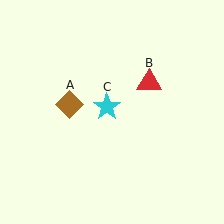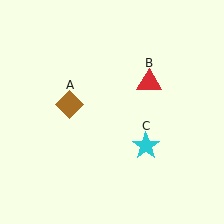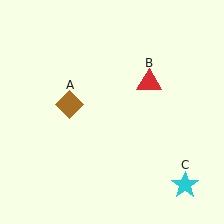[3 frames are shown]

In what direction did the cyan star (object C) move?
The cyan star (object C) moved down and to the right.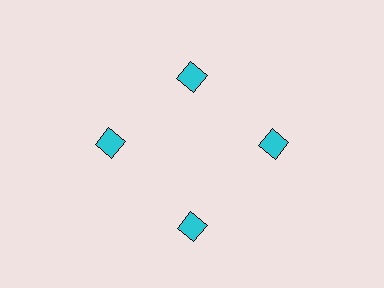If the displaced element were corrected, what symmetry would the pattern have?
It would have 4-fold rotational symmetry — the pattern would map onto itself every 90 degrees.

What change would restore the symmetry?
The symmetry would be restored by moving it outward, back onto the ring so that all 4 squares sit at equal angles and equal distance from the center.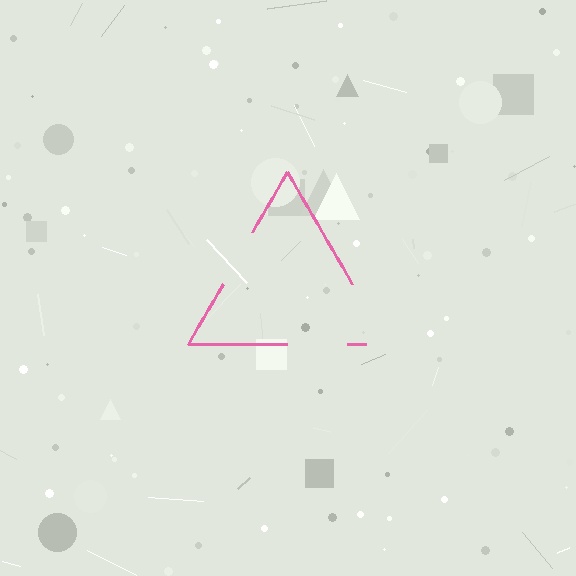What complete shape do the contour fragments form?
The contour fragments form a triangle.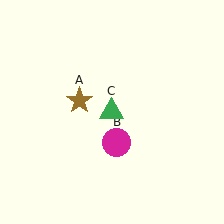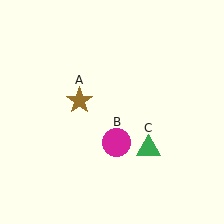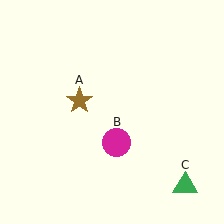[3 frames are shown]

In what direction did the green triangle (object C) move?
The green triangle (object C) moved down and to the right.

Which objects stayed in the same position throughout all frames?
Brown star (object A) and magenta circle (object B) remained stationary.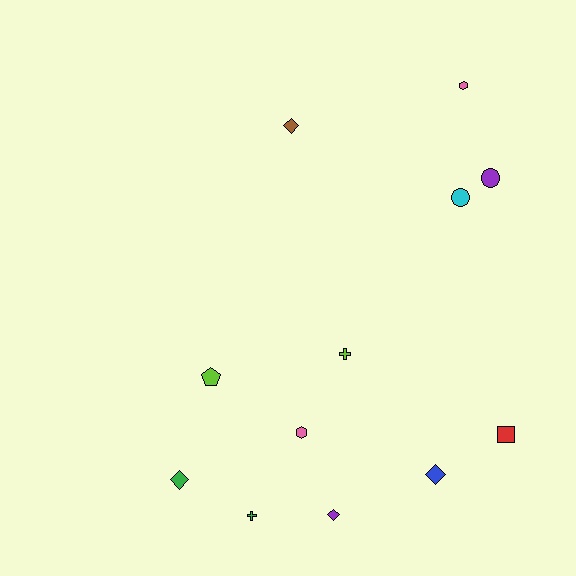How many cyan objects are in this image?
There is 1 cyan object.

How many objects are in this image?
There are 12 objects.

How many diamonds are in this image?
There are 4 diamonds.